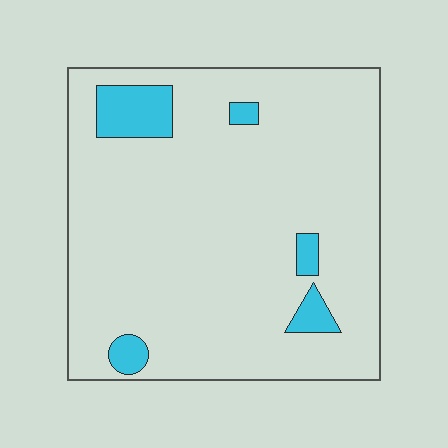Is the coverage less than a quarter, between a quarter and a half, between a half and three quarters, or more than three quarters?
Less than a quarter.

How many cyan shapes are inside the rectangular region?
5.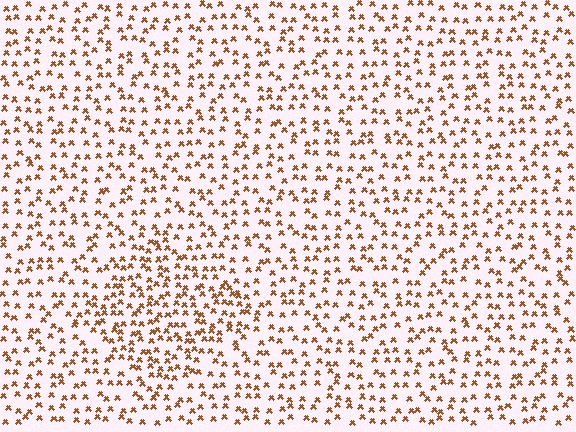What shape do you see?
I see a diamond.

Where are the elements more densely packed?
The elements are more densely packed inside the diamond boundary.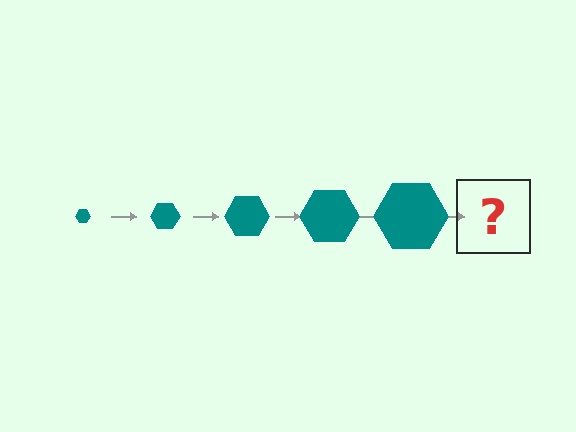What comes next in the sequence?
The next element should be a teal hexagon, larger than the previous one.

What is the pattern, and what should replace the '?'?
The pattern is that the hexagon gets progressively larger each step. The '?' should be a teal hexagon, larger than the previous one.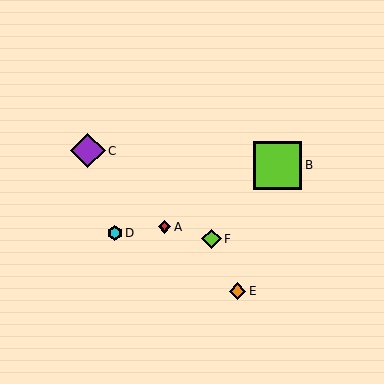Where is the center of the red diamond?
The center of the red diamond is at (164, 227).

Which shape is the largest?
The lime square (labeled B) is the largest.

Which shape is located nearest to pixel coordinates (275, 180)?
The lime square (labeled B) at (278, 165) is nearest to that location.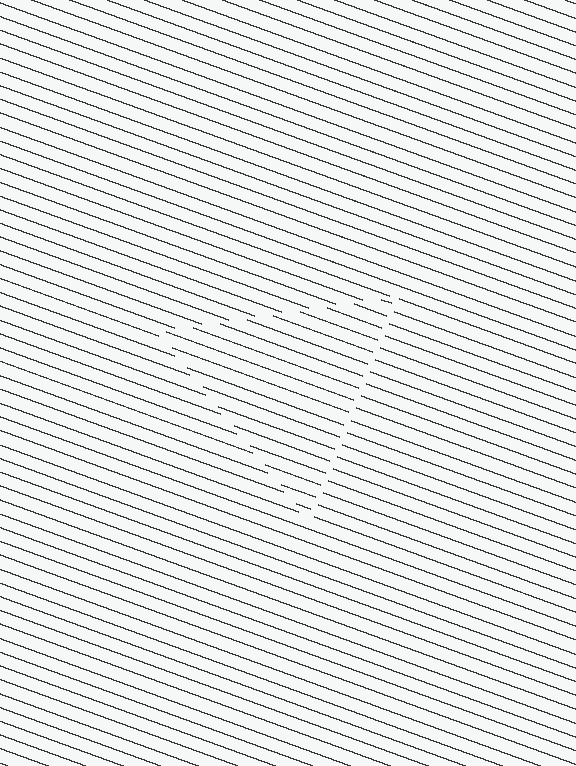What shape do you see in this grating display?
An illusory triangle. The interior of the shape contains the same grating, shifted by half a period — the contour is defined by the phase discontinuity where line-ends from the inner and outer gratings abut.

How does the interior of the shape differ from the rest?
The interior of the shape contains the same grating, shifted by half a period — the contour is defined by the phase discontinuity where line-ends from the inner and outer gratings abut.